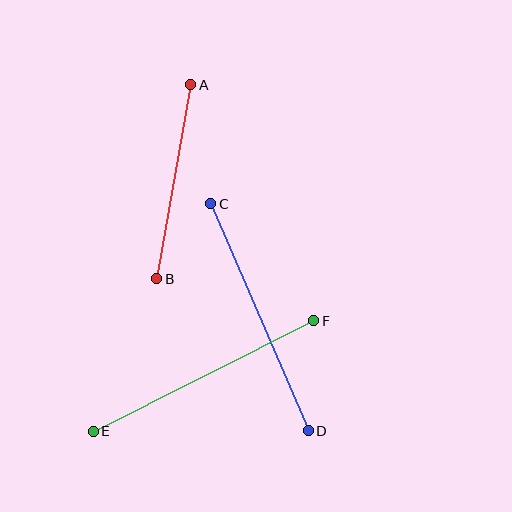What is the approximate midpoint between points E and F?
The midpoint is at approximately (203, 376) pixels.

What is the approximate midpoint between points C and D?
The midpoint is at approximately (260, 317) pixels.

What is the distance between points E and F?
The distance is approximately 247 pixels.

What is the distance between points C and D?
The distance is approximately 247 pixels.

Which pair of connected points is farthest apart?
Points C and D are farthest apart.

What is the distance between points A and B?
The distance is approximately 197 pixels.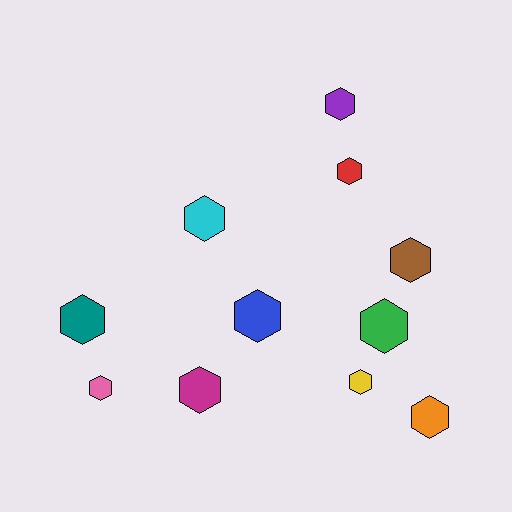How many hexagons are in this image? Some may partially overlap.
There are 11 hexagons.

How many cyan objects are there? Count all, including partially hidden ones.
There is 1 cyan object.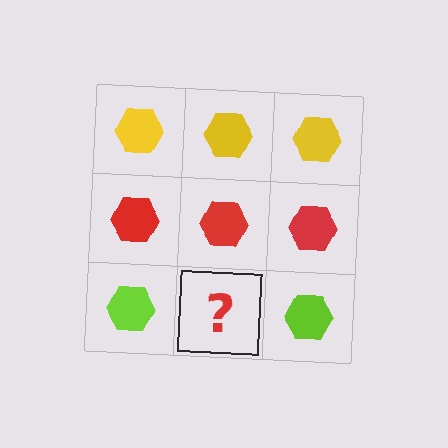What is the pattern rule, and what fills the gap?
The rule is that each row has a consistent color. The gap should be filled with a lime hexagon.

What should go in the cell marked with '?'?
The missing cell should contain a lime hexagon.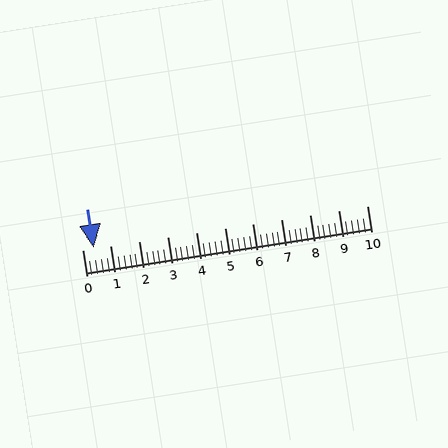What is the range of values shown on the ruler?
The ruler shows values from 0 to 10.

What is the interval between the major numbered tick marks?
The major tick marks are spaced 1 units apart.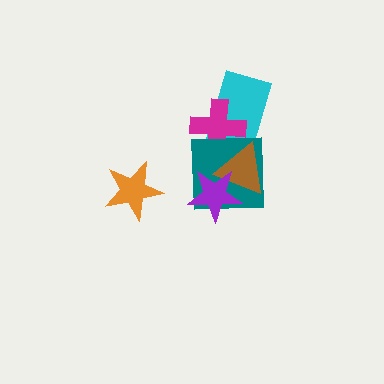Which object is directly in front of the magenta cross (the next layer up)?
The teal square is directly in front of the magenta cross.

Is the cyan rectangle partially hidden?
Yes, it is partially covered by another shape.